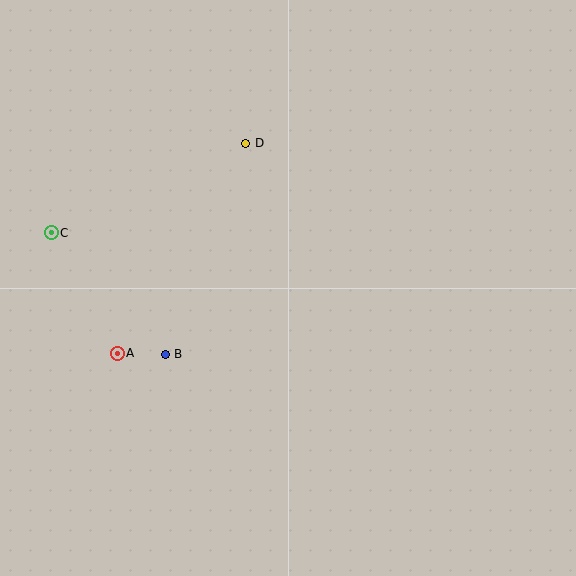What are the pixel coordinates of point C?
Point C is at (51, 233).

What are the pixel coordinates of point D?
Point D is at (246, 143).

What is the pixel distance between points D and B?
The distance between D and B is 226 pixels.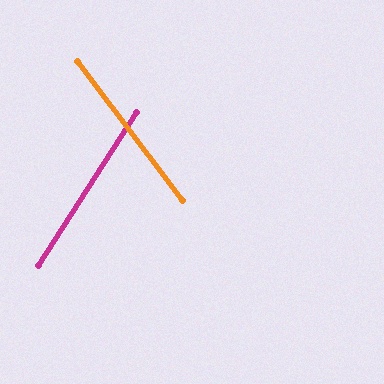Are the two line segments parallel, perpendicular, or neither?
Neither parallel nor perpendicular — they differ by about 70°.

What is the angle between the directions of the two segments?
Approximately 70 degrees.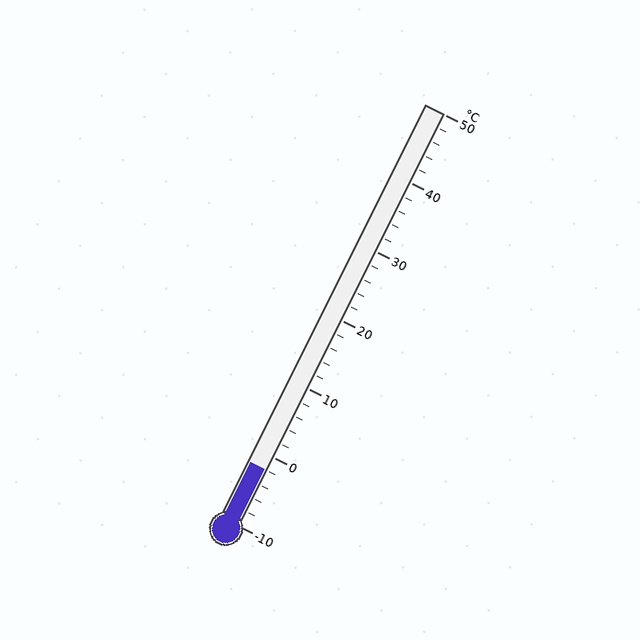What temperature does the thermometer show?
The thermometer shows approximately -2°C.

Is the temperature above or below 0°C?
The temperature is below 0°C.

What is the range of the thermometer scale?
The thermometer scale ranges from -10°C to 50°C.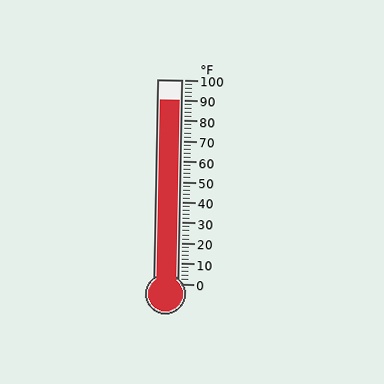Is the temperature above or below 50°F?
The temperature is above 50°F.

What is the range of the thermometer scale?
The thermometer scale ranges from 0°F to 100°F.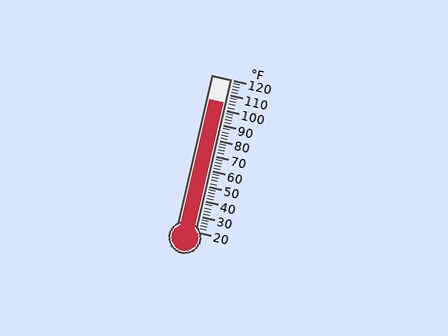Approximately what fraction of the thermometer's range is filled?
The thermometer is filled to approximately 85% of its range.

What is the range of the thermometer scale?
The thermometer scale ranges from 20°F to 120°F.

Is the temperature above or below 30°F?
The temperature is above 30°F.